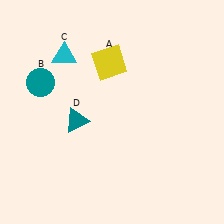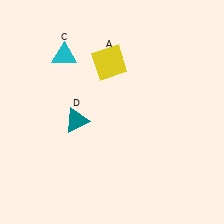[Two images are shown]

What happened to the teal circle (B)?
The teal circle (B) was removed in Image 2. It was in the top-left area of Image 1.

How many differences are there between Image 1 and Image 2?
There is 1 difference between the two images.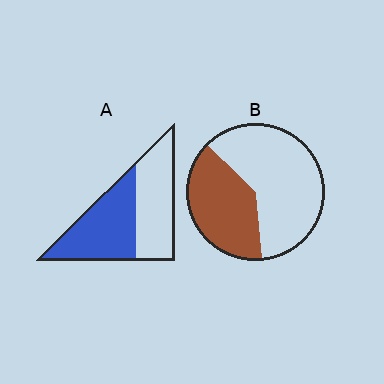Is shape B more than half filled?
No.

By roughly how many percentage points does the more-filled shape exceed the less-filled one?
By roughly 15 percentage points (A over B).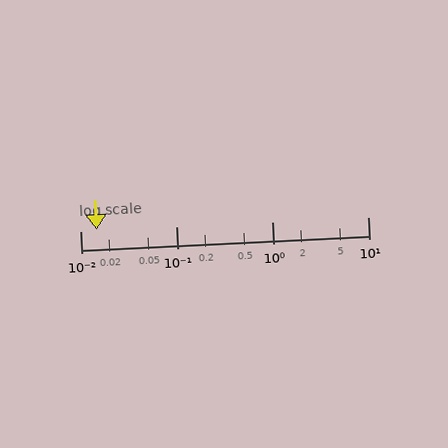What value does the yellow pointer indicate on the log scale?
The pointer indicates approximately 0.015.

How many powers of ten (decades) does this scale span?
The scale spans 3 decades, from 0.01 to 10.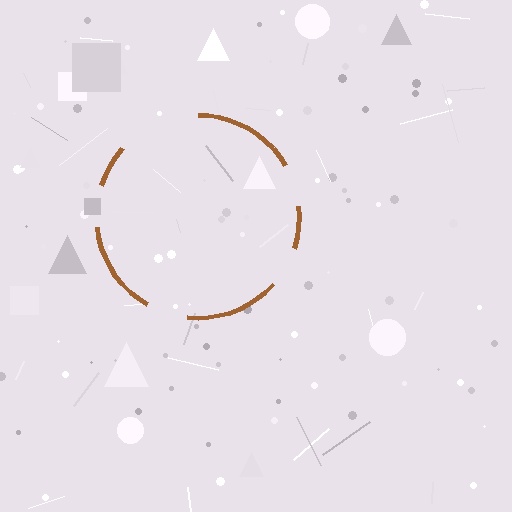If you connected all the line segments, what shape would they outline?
They would outline a circle.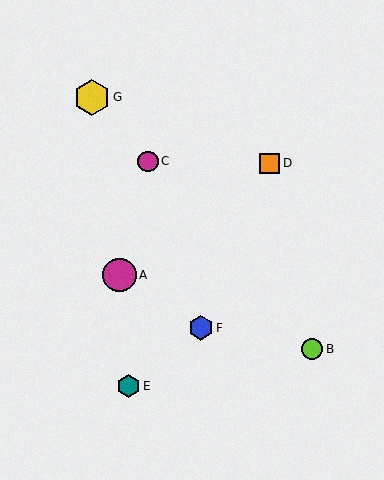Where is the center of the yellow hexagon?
The center of the yellow hexagon is at (92, 97).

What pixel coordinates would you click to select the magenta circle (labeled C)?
Click at (148, 161) to select the magenta circle C.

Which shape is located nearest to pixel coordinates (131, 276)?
The magenta circle (labeled A) at (120, 275) is nearest to that location.